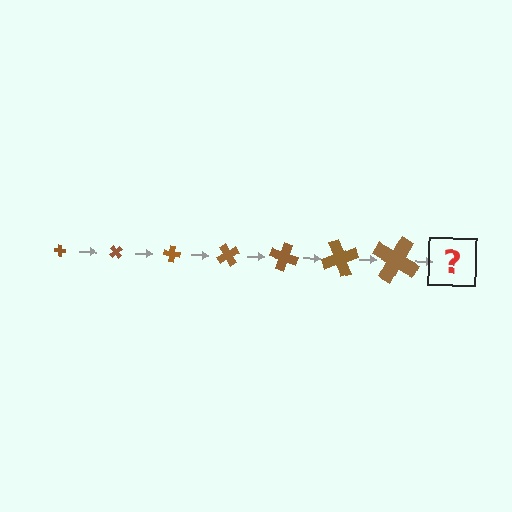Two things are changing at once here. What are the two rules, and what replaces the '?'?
The two rules are that the cross grows larger each step and it rotates 50 degrees each step. The '?' should be a cross, larger than the previous one and rotated 350 degrees from the start.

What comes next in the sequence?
The next element should be a cross, larger than the previous one and rotated 350 degrees from the start.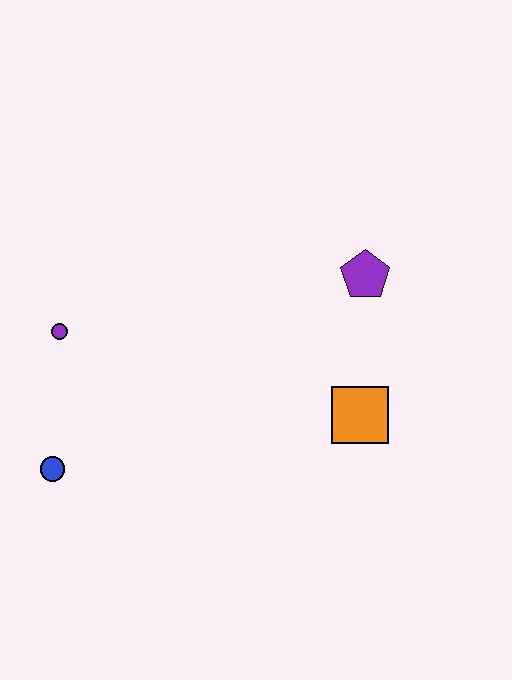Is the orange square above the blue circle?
Yes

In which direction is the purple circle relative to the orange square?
The purple circle is to the left of the orange square.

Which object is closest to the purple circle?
The blue circle is closest to the purple circle.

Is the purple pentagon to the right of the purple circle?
Yes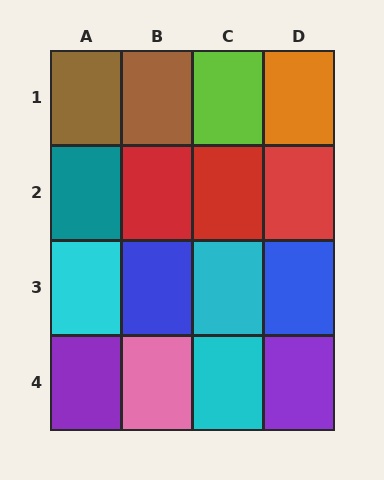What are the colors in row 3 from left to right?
Cyan, blue, cyan, blue.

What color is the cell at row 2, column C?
Red.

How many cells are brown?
2 cells are brown.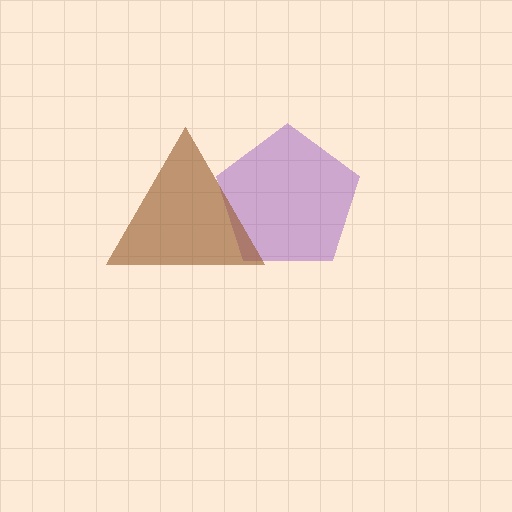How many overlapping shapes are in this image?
There are 2 overlapping shapes in the image.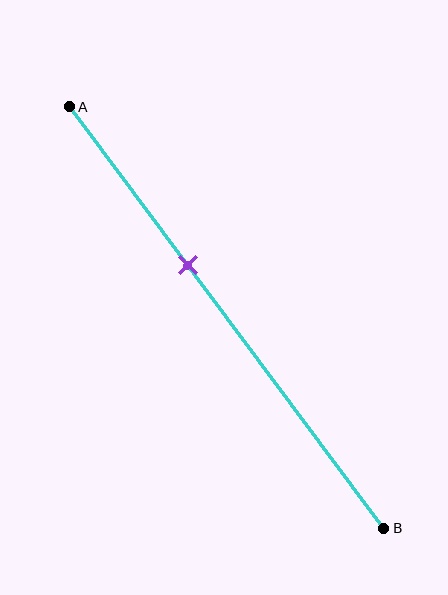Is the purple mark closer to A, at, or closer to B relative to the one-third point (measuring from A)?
The purple mark is closer to point B than the one-third point of segment AB.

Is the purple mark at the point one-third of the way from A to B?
No, the mark is at about 40% from A, not at the 33% one-third point.